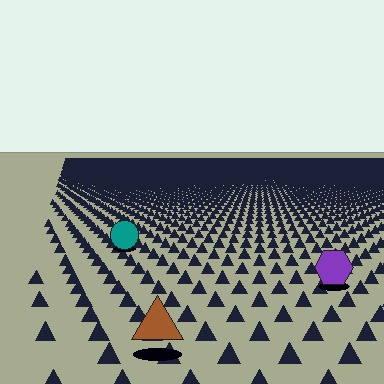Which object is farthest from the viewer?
The teal circle is farthest from the viewer. It appears smaller and the ground texture around it is denser.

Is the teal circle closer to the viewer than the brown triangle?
No. The brown triangle is closer — you can tell from the texture gradient: the ground texture is coarser near it.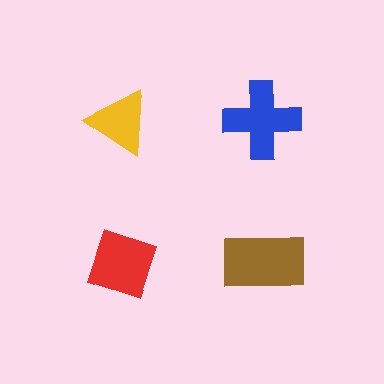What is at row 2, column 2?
A brown rectangle.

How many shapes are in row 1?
2 shapes.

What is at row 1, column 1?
A yellow triangle.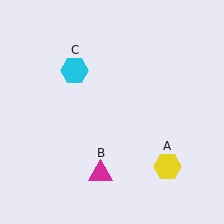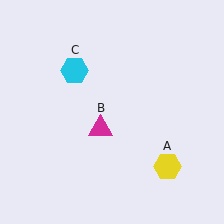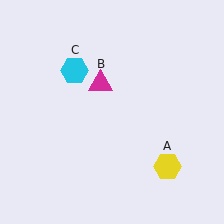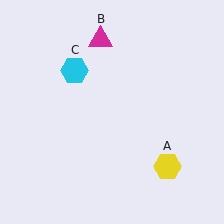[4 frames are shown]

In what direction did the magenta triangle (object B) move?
The magenta triangle (object B) moved up.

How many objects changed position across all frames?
1 object changed position: magenta triangle (object B).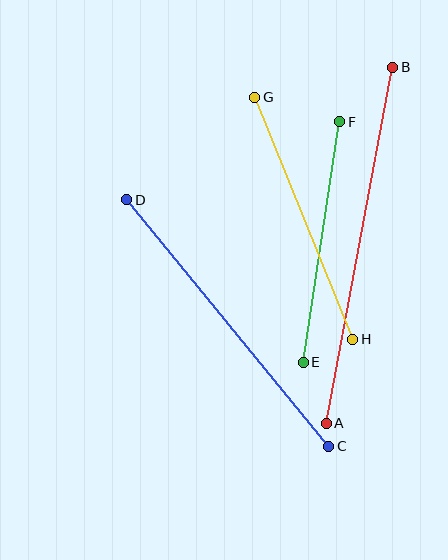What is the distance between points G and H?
The distance is approximately 261 pixels.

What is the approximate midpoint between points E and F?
The midpoint is at approximately (322, 242) pixels.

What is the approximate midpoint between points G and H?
The midpoint is at approximately (304, 218) pixels.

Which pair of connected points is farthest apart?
Points A and B are farthest apart.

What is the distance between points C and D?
The distance is approximately 318 pixels.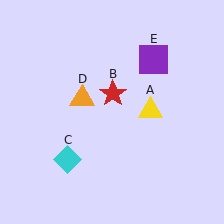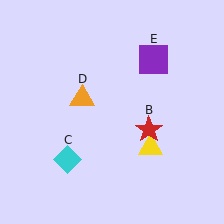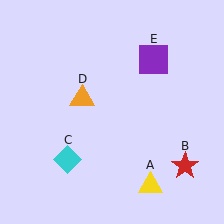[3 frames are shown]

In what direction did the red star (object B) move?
The red star (object B) moved down and to the right.